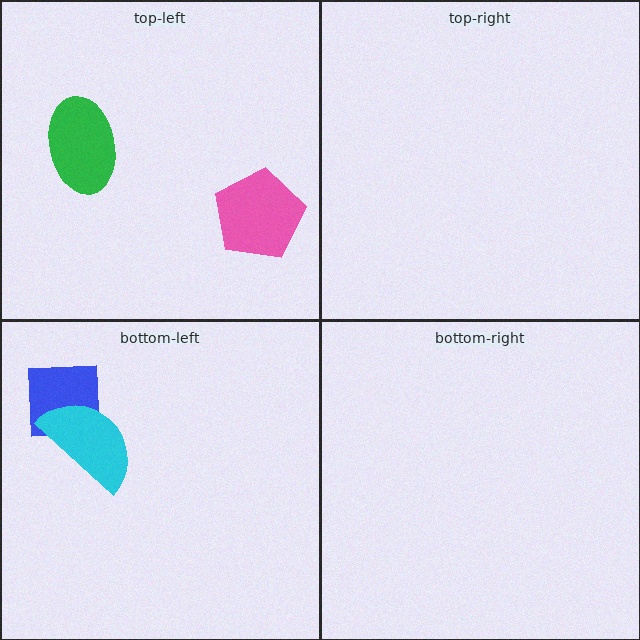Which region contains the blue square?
The bottom-left region.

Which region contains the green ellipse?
The top-left region.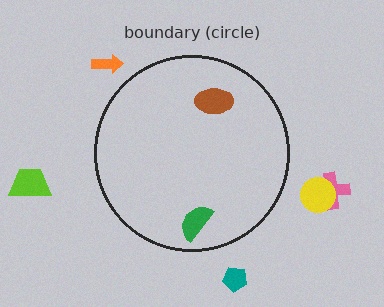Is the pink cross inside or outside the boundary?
Outside.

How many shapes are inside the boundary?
2 inside, 5 outside.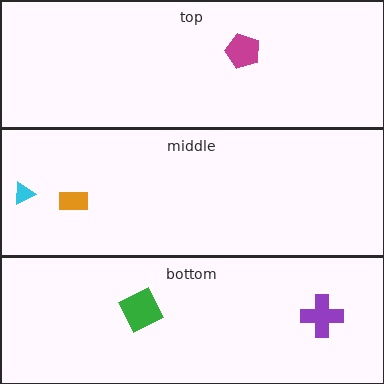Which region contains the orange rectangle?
The middle region.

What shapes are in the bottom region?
The purple cross, the green square.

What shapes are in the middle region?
The cyan triangle, the orange rectangle.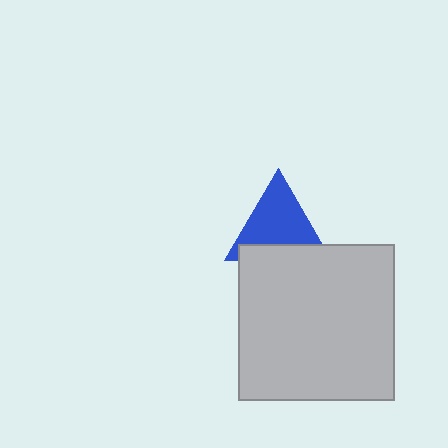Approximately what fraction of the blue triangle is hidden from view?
Roughly 32% of the blue triangle is hidden behind the light gray square.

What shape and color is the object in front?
The object in front is a light gray square.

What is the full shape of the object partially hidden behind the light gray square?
The partially hidden object is a blue triangle.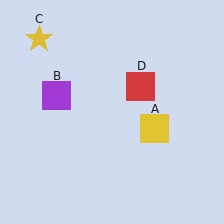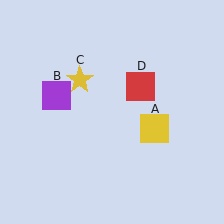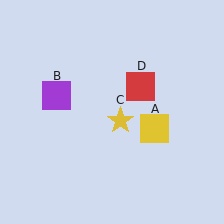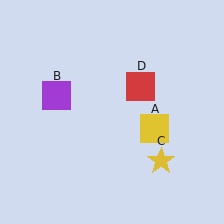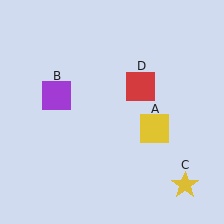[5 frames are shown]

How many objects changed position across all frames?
1 object changed position: yellow star (object C).